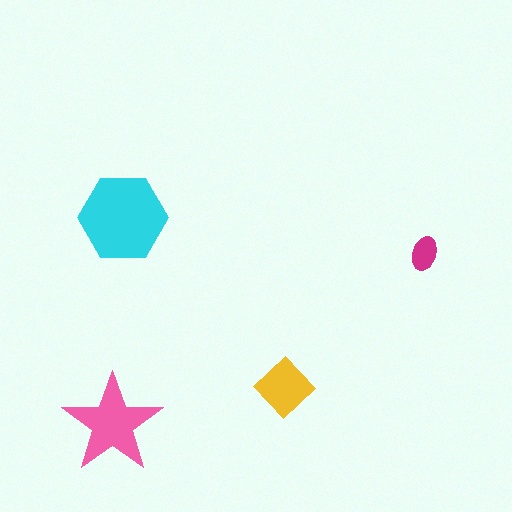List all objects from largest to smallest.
The cyan hexagon, the pink star, the yellow diamond, the magenta ellipse.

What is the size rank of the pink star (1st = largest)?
2nd.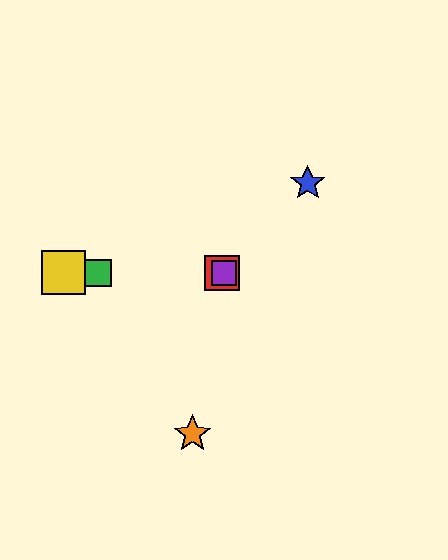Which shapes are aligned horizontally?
The red square, the green square, the yellow square, the purple square are aligned horizontally.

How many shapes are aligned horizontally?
4 shapes (the red square, the green square, the yellow square, the purple square) are aligned horizontally.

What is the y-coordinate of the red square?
The red square is at y≈273.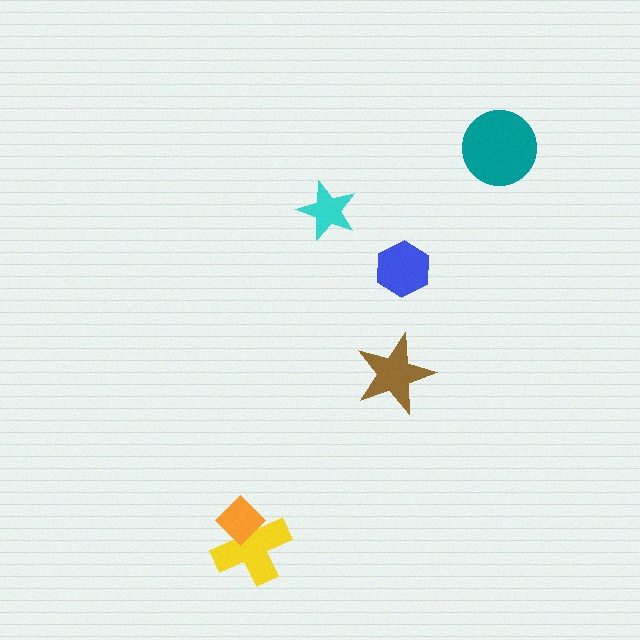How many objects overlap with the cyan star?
0 objects overlap with the cyan star.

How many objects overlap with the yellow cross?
1 object overlaps with the yellow cross.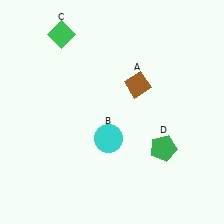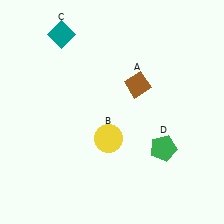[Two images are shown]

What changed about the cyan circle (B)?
In Image 1, B is cyan. In Image 2, it changed to yellow.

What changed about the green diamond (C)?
In Image 1, C is green. In Image 2, it changed to teal.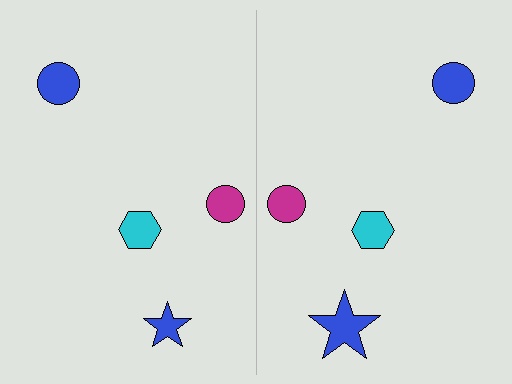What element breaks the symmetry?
The blue star on the right side has a different size than its mirror counterpart.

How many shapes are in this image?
There are 8 shapes in this image.